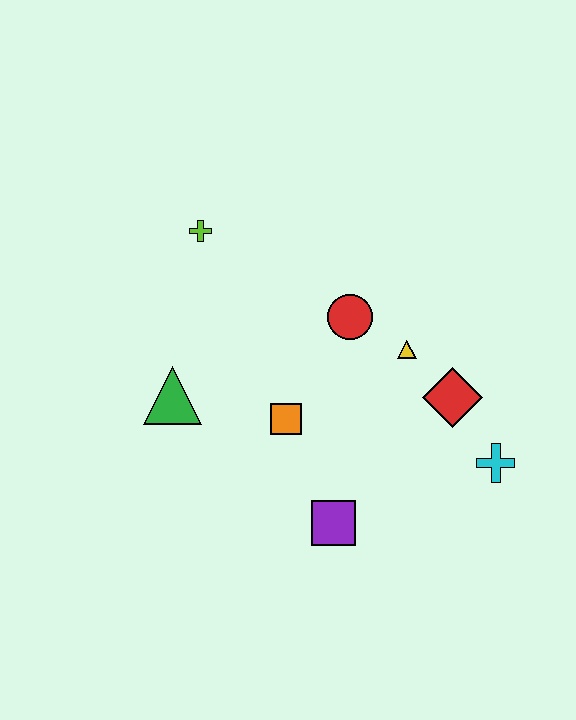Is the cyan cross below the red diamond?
Yes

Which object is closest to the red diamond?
The yellow triangle is closest to the red diamond.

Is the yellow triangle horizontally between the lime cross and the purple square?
No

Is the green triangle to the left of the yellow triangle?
Yes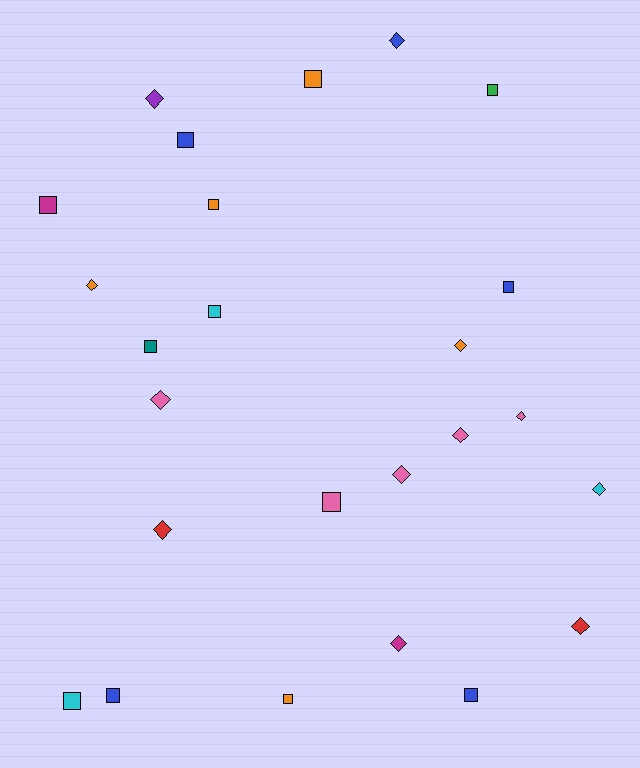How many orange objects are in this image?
There are 5 orange objects.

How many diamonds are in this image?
There are 12 diamonds.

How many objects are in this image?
There are 25 objects.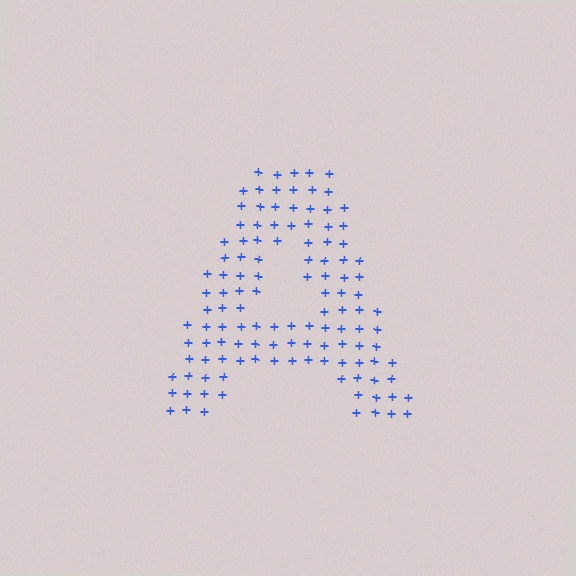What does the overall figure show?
The overall figure shows the letter A.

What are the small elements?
The small elements are plus signs.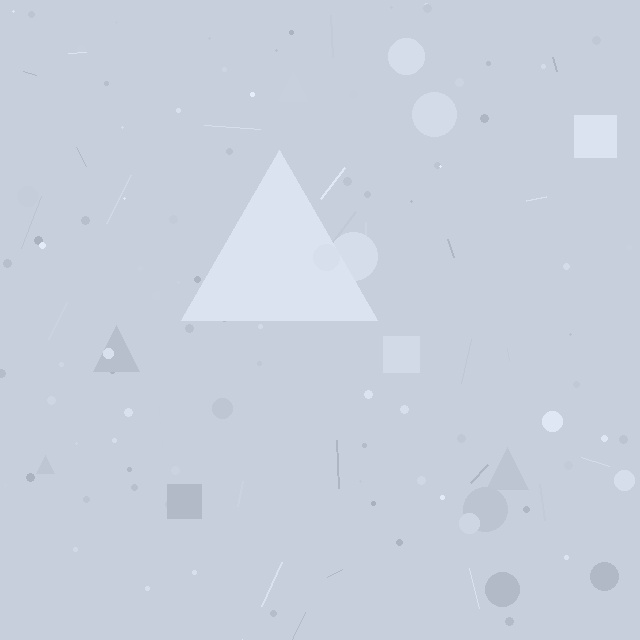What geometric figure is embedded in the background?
A triangle is embedded in the background.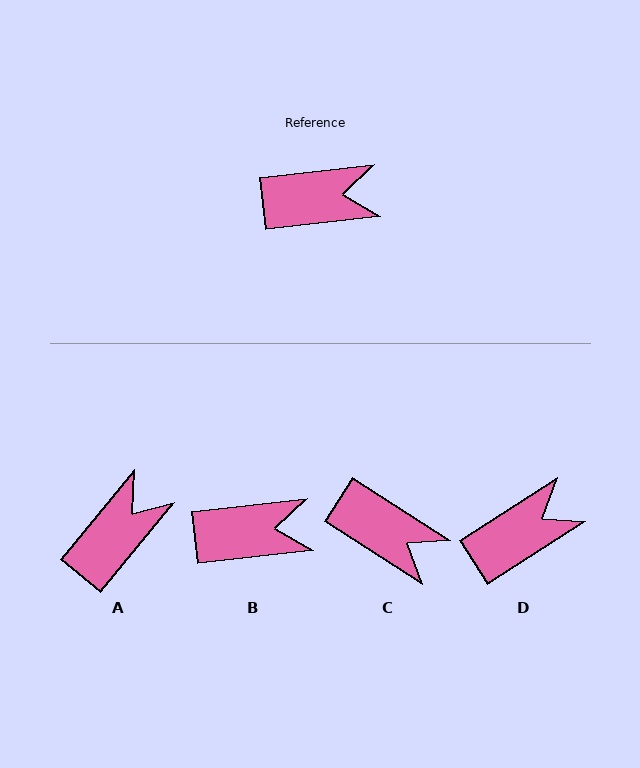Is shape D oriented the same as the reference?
No, it is off by about 26 degrees.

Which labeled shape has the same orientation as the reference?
B.